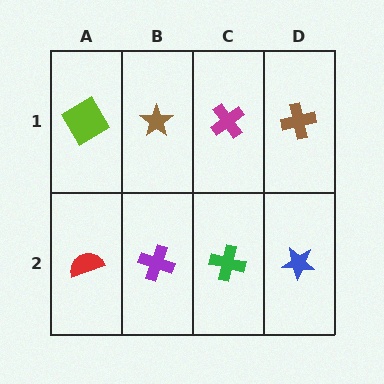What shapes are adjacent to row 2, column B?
A brown star (row 1, column B), a red semicircle (row 2, column A), a green cross (row 2, column C).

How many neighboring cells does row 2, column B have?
3.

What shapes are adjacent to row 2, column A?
A lime diamond (row 1, column A), a purple cross (row 2, column B).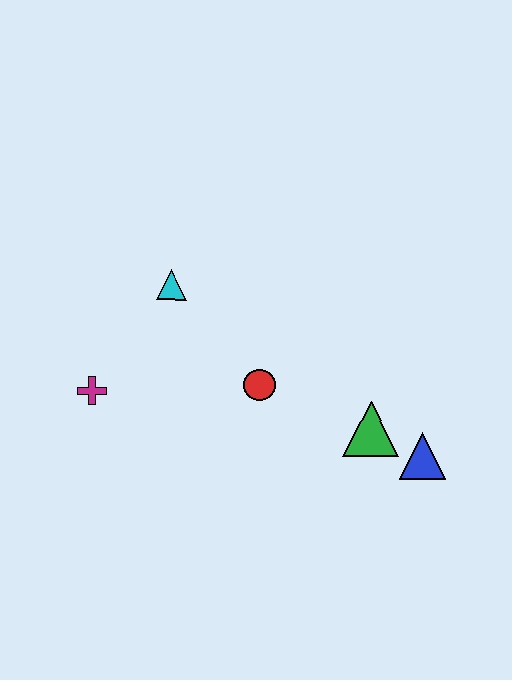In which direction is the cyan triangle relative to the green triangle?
The cyan triangle is to the left of the green triangle.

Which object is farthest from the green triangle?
The magenta cross is farthest from the green triangle.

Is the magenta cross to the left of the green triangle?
Yes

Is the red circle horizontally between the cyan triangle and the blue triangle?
Yes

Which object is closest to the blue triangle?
The green triangle is closest to the blue triangle.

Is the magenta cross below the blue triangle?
No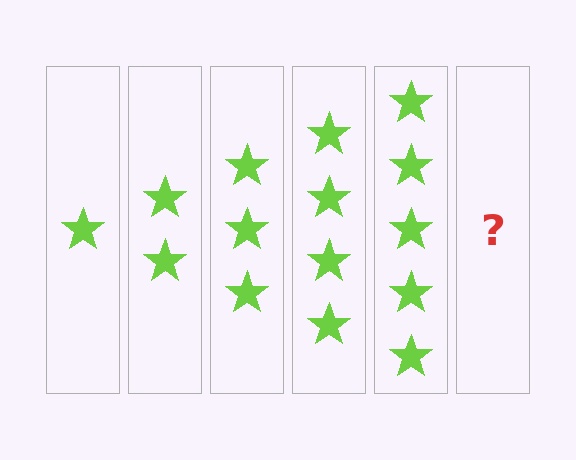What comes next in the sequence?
The next element should be 6 stars.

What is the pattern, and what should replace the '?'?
The pattern is that each step adds one more star. The '?' should be 6 stars.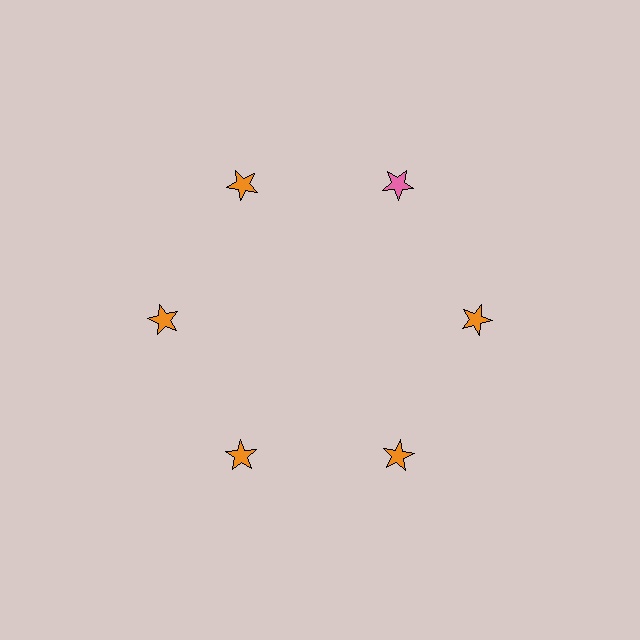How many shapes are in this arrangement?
There are 6 shapes arranged in a ring pattern.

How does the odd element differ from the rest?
It has a different color: pink instead of orange.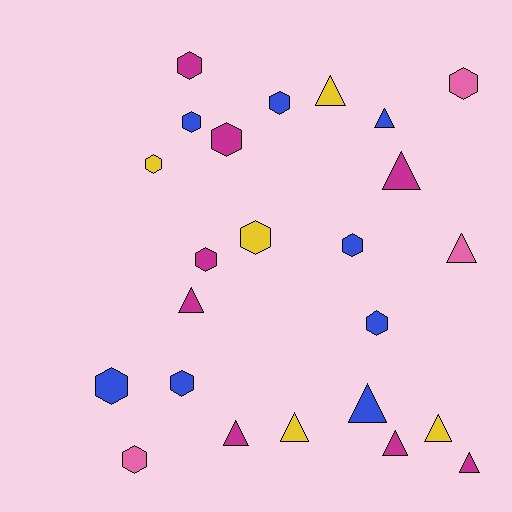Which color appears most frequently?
Magenta, with 8 objects.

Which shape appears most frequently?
Hexagon, with 13 objects.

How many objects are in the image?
There are 24 objects.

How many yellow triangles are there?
There are 3 yellow triangles.